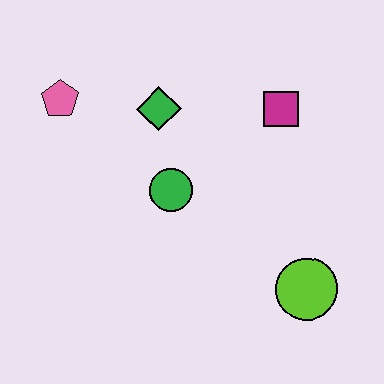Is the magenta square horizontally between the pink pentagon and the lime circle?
Yes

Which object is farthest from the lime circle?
The pink pentagon is farthest from the lime circle.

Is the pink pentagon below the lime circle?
No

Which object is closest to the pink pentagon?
The green diamond is closest to the pink pentagon.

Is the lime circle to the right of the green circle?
Yes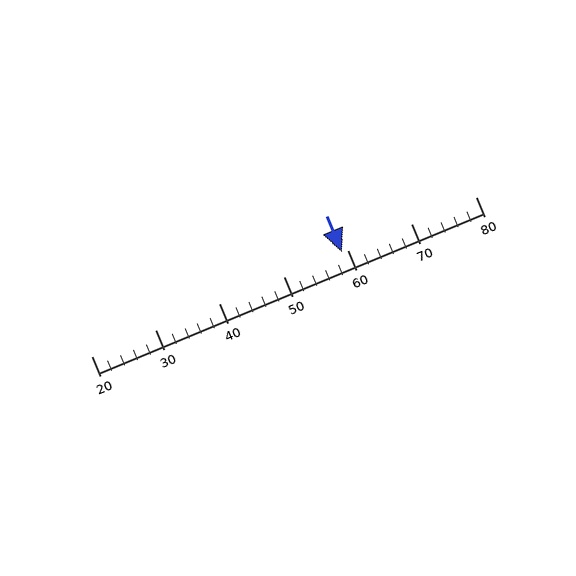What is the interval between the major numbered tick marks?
The major tick marks are spaced 10 units apart.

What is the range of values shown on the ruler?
The ruler shows values from 20 to 80.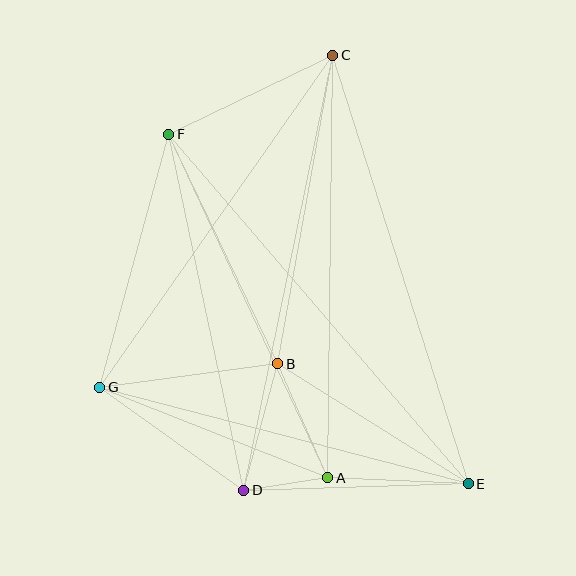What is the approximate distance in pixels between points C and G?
The distance between C and G is approximately 406 pixels.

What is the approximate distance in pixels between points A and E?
The distance between A and E is approximately 141 pixels.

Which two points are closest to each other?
Points A and D are closest to each other.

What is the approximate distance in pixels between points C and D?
The distance between C and D is approximately 444 pixels.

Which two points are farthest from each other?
Points E and F are farthest from each other.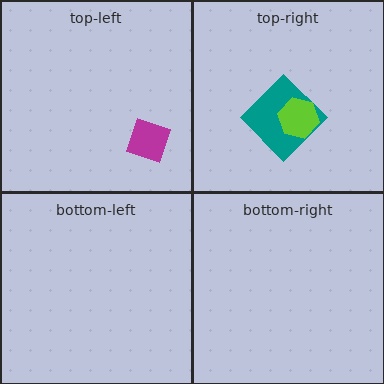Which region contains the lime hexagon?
The top-right region.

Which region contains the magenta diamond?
The top-left region.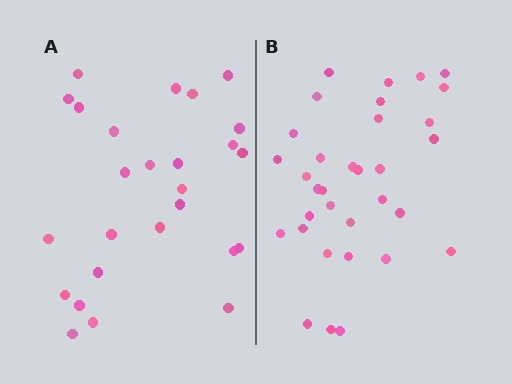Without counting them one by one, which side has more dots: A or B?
Region B (the right region) has more dots.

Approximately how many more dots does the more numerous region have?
Region B has roughly 8 or so more dots than region A.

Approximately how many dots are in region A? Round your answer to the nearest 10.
About 30 dots. (The exact count is 26, which rounds to 30.)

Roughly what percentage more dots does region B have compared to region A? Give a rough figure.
About 25% more.